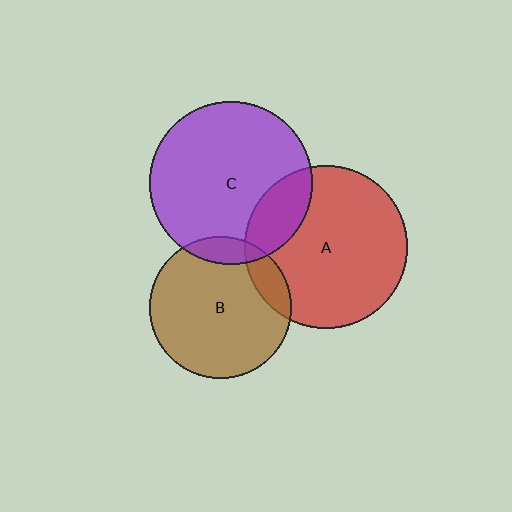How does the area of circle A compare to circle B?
Approximately 1.3 times.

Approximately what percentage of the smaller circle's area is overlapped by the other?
Approximately 20%.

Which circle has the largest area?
Circle C (purple).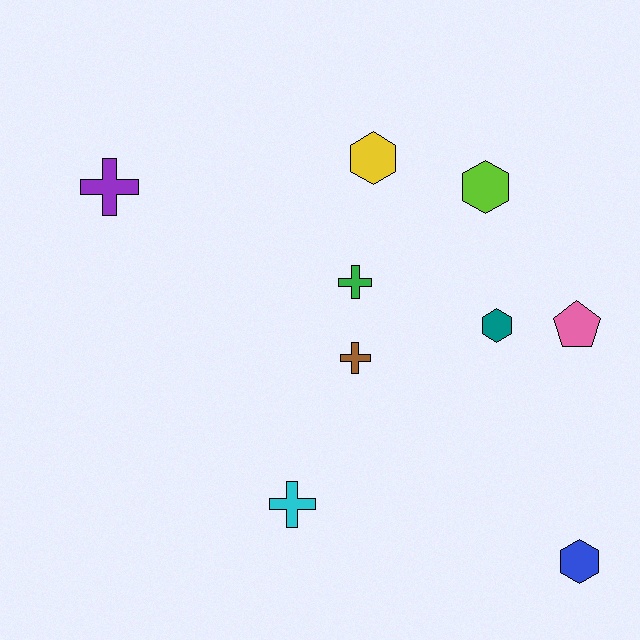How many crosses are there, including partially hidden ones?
There are 4 crosses.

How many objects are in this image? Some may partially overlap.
There are 9 objects.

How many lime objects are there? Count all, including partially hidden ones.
There is 1 lime object.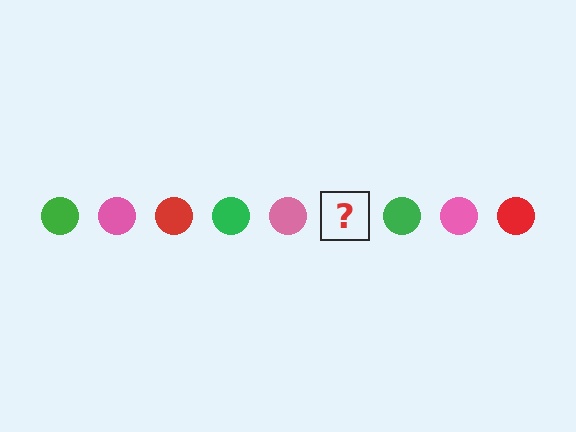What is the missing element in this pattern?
The missing element is a red circle.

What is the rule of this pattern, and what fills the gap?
The rule is that the pattern cycles through green, pink, red circles. The gap should be filled with a red circle.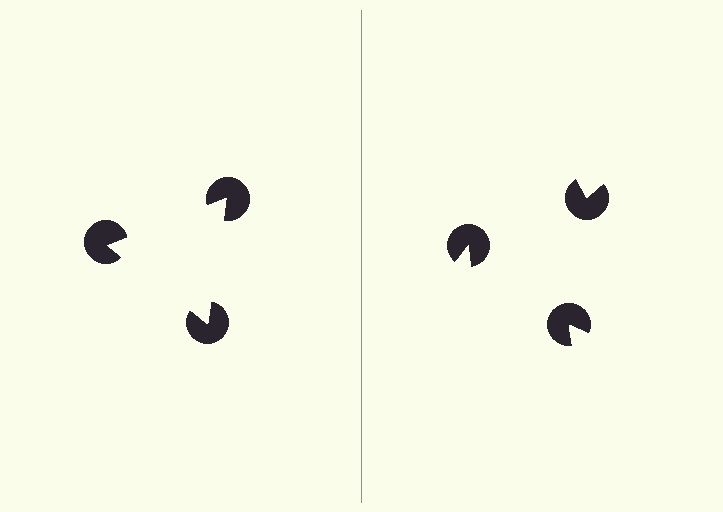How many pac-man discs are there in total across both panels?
6 — 3 on each side.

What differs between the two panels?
The pac-man discs are positioned identically on both sides; only the wedge orientations differ. On the left they align to a triangle; on the right they are misaligned.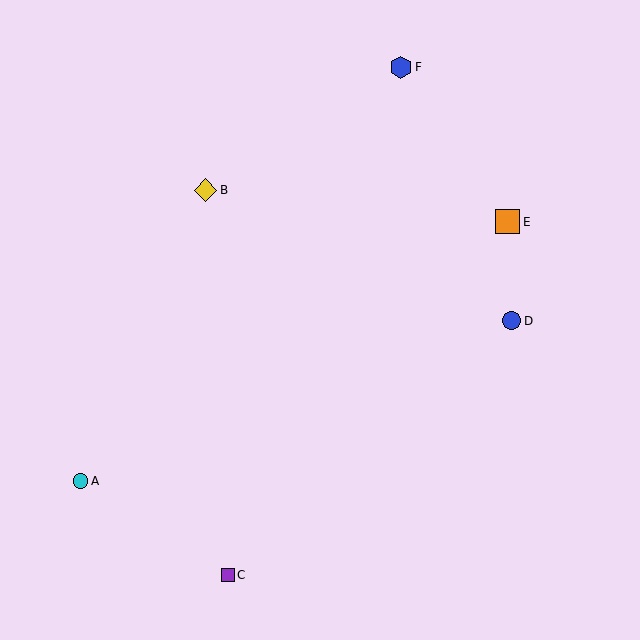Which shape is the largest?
The orange square (labeled E) is the largest.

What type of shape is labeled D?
Shape D is a blue circle.